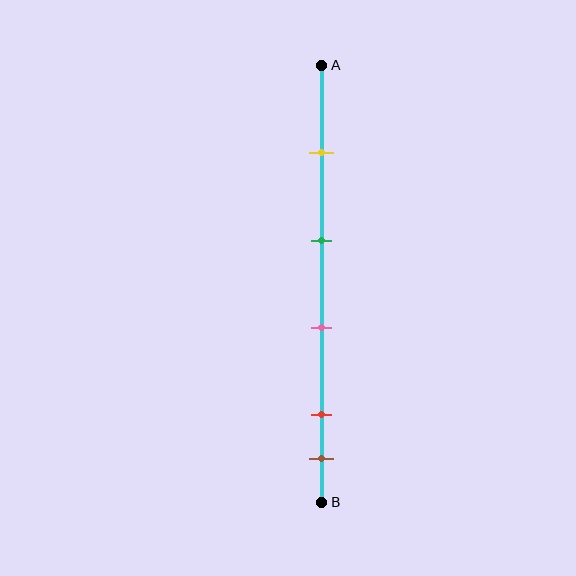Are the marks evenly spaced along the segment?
No, the marks are not evenly spaced.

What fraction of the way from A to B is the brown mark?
The brown mark is approximately 90% (0.9) of the way from A to B.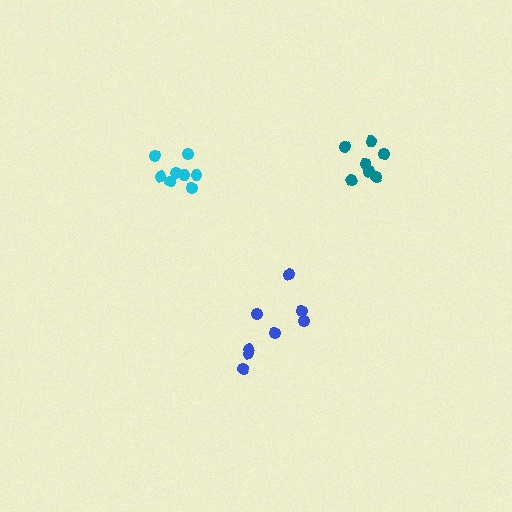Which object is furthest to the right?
The teal cluster is rightmost.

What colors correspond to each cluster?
The clusters are colored: blue, cyan, teal.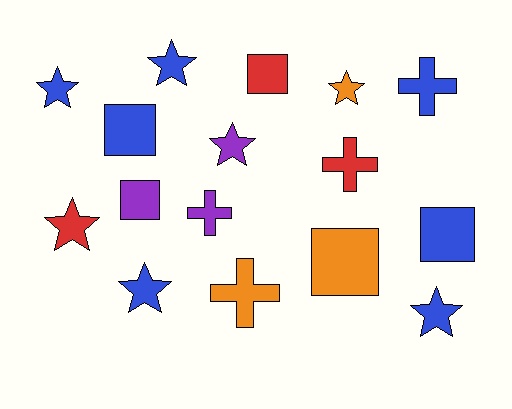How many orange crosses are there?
There is 1 orange cross.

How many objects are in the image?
There are 16 objects.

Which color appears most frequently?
Blue, with 7 objects.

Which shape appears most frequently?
Star, with 7 objects.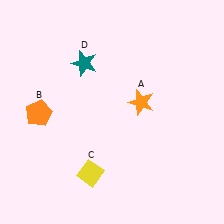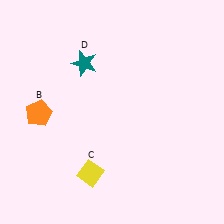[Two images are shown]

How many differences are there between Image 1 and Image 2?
There is 1 difference between the two images.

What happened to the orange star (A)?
The orange star (A) was removed in Image 2. It was in the top-right area of Image 1.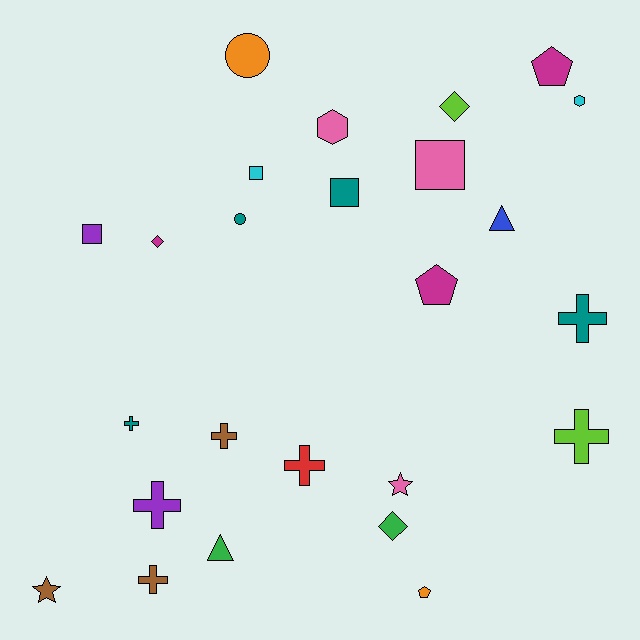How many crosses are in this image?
There are 7 crosses.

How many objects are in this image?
There are 25 objects.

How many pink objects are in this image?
There are 3 pink objects.